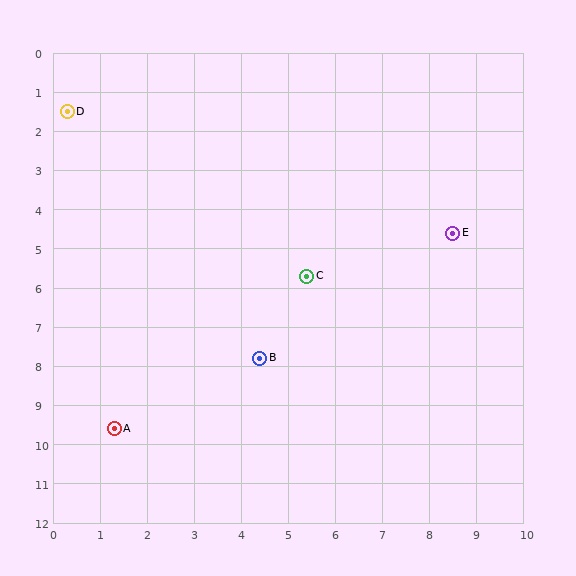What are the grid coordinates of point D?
Point D is at approximately (0.3, 1.5).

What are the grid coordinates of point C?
Point C is at approximately (5.4, 5.7).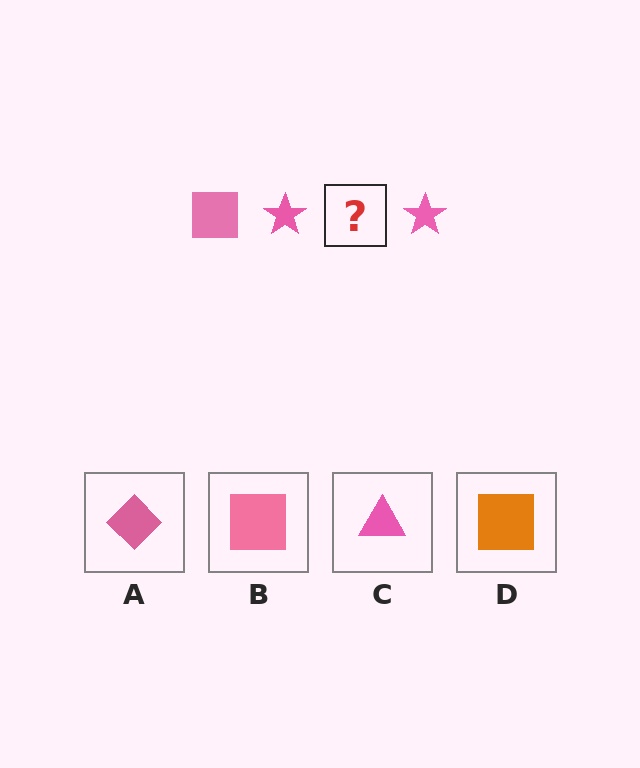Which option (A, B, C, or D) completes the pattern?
B.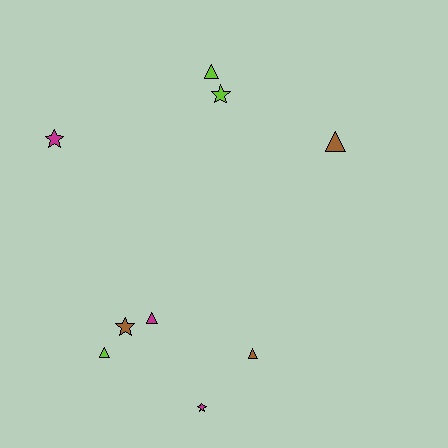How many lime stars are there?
There is 1 lime star.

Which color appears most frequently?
Lime, with 3 objects.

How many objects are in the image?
There are 9 objects.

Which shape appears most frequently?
Triangle, with 5 objects.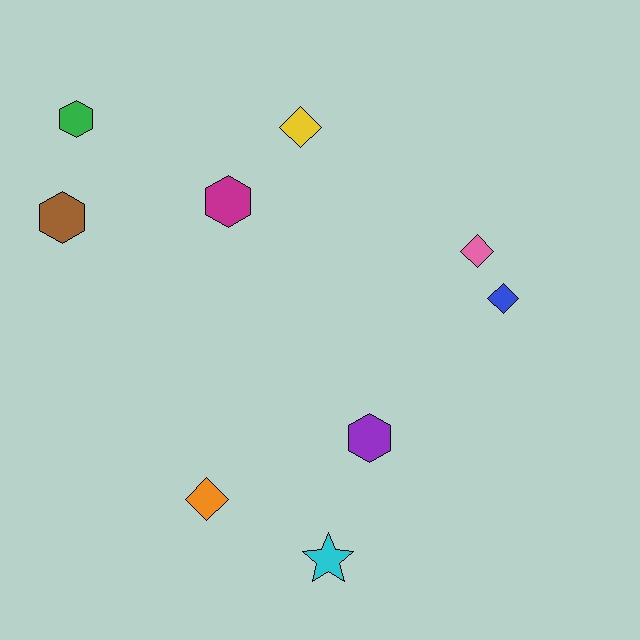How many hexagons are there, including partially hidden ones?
There are 4 hexagons.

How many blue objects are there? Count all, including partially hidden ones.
There is 1 blue object.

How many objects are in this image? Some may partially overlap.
There are 9 objects.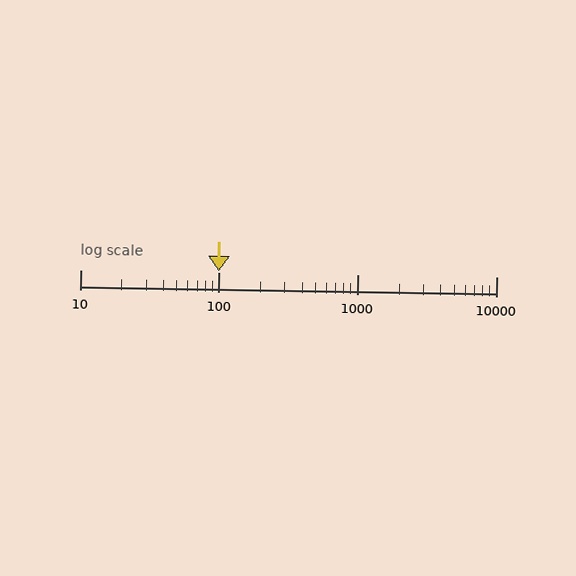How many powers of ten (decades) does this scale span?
The scale spans 3 decades, from 10 to 10000.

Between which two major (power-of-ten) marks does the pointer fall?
The pointer is between 10 and 100.